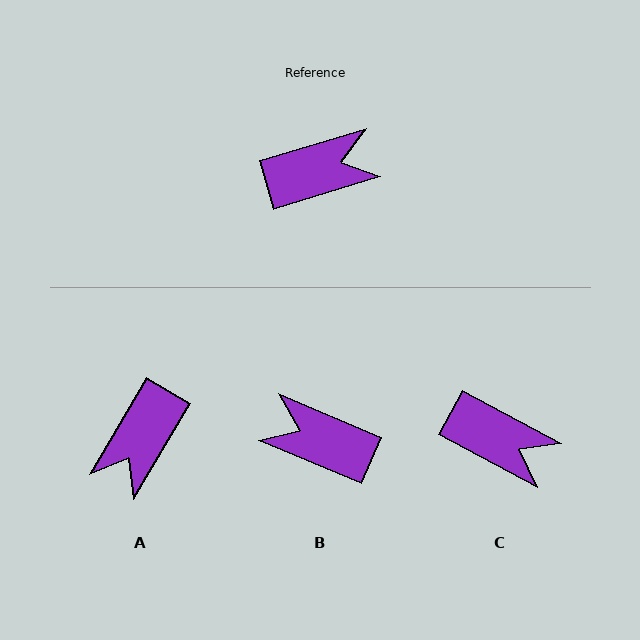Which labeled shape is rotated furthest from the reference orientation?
B, about 140 degrees away.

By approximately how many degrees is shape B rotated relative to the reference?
Approximately 140 degrees counter-clockwise.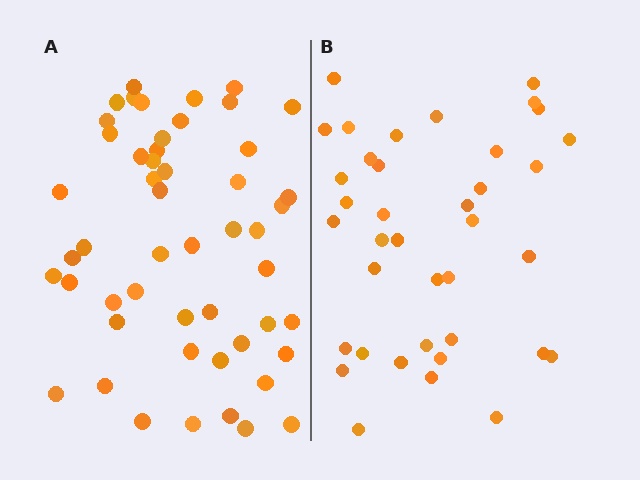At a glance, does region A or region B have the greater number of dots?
Region A (the left region) has more dots.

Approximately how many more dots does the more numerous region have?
Region A has approximately 15 more dots than region B.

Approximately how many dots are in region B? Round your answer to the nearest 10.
About 40 dots. (The exact count is 38, which rounds to 40.)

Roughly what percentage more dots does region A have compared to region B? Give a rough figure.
About 35% more.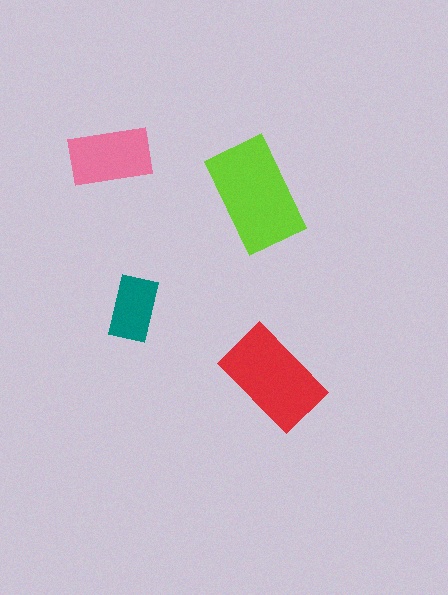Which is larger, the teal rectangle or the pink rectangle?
The pink one.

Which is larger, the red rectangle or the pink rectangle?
The red one.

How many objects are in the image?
There are 4 objects in the image.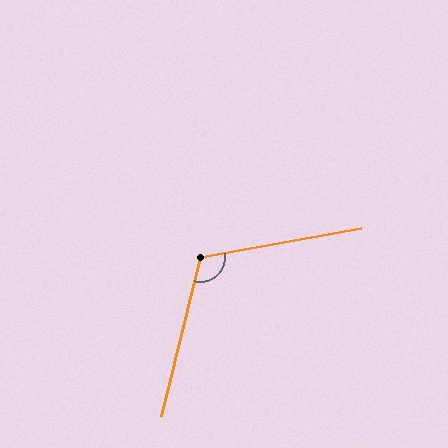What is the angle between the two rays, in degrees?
Approximately 114 degrees.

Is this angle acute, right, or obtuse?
It is obtuse.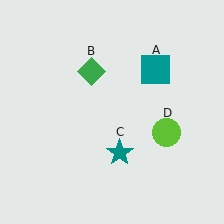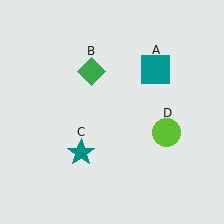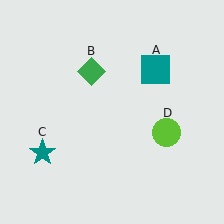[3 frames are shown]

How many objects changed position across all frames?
1 object changed position: teal star (object C).